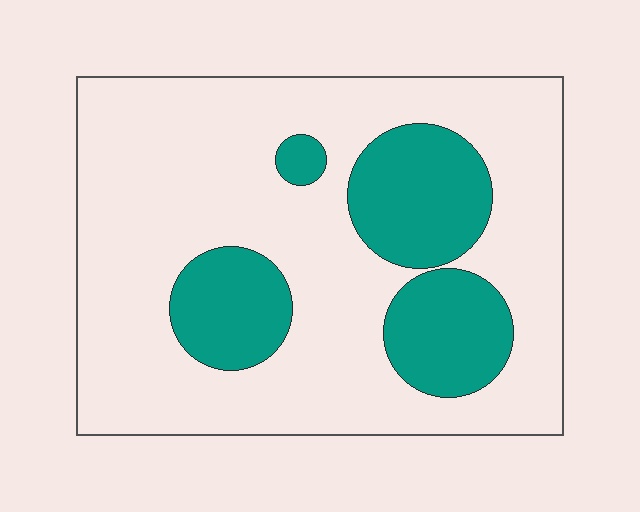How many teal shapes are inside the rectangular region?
4.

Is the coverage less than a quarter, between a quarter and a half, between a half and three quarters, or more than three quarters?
Between a quarter and a half.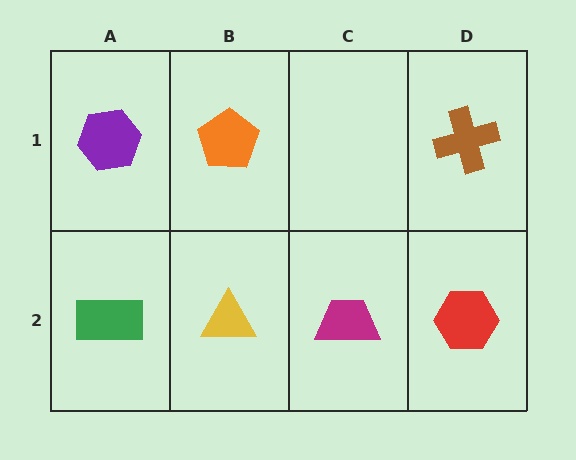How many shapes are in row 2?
4 shapes.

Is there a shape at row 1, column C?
No, that cell is empty.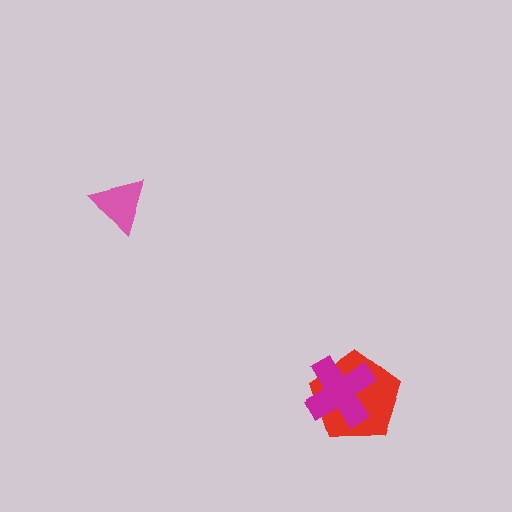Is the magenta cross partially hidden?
No, no other shape covers it.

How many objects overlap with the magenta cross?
1 object overlaps with the magenta cross.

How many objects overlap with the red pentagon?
1 object overlaps with the red pentagon.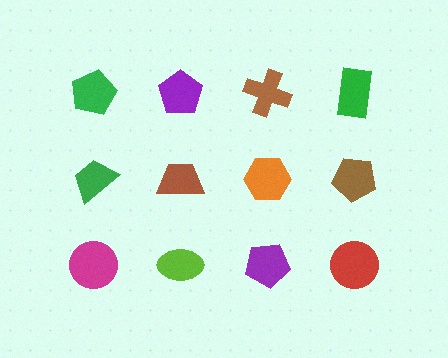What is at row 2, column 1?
A green trapezoid.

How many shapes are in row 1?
4 shapes.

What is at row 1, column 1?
A green pentagon.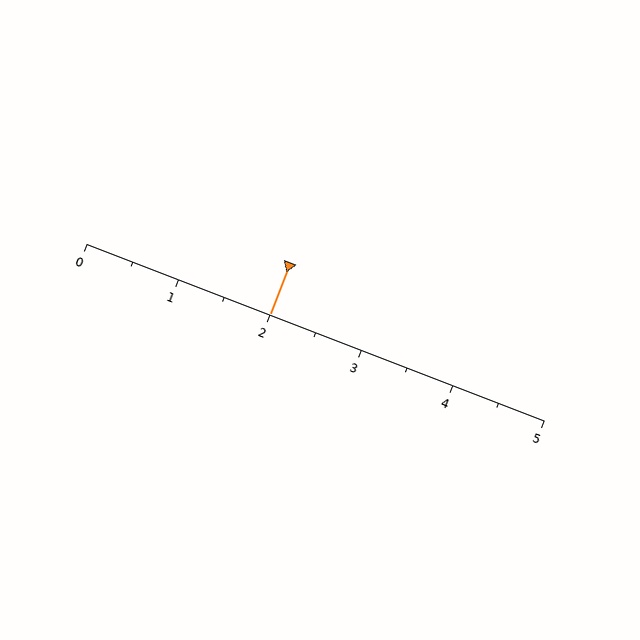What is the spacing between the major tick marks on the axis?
The major ticks are spaced 1 apart.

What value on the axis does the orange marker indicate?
The marker indicates approximately 2.